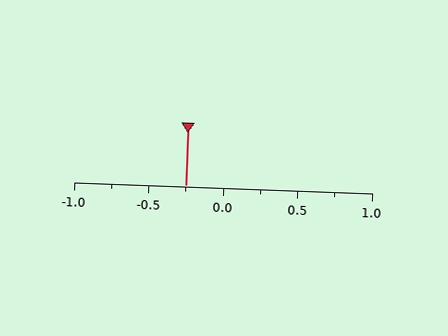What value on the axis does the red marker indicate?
The marker indicates approximately -0.25.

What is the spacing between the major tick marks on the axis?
The major ticks are spaced 0.5 apart.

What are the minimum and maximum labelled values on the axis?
The axis runs from -1.0 to 1.0.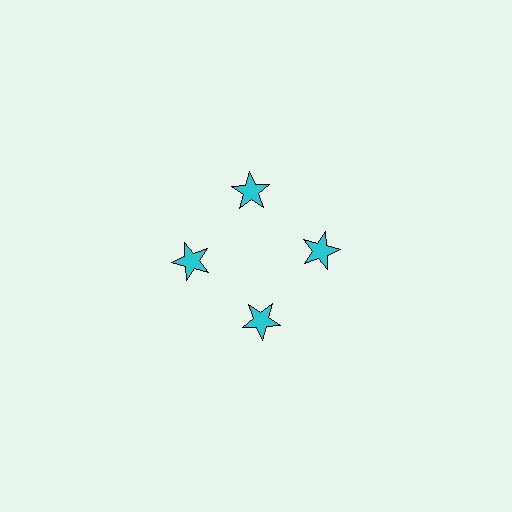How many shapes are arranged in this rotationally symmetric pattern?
There are 4 shapes, arranged in 4 groups of 1.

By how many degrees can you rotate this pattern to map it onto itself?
The pattern maps onto itself every 90 degrees of rotation.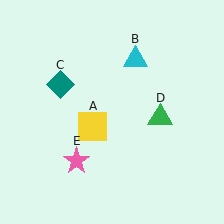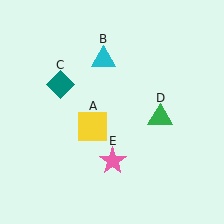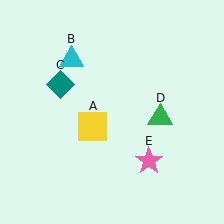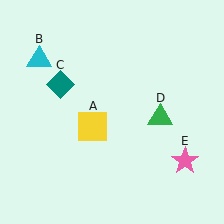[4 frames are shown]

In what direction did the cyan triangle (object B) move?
The cyan triangle (object B) moved left.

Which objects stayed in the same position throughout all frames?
Yellow square (object A) and teal diamond (object C) and green triangle (object D) remained stationary.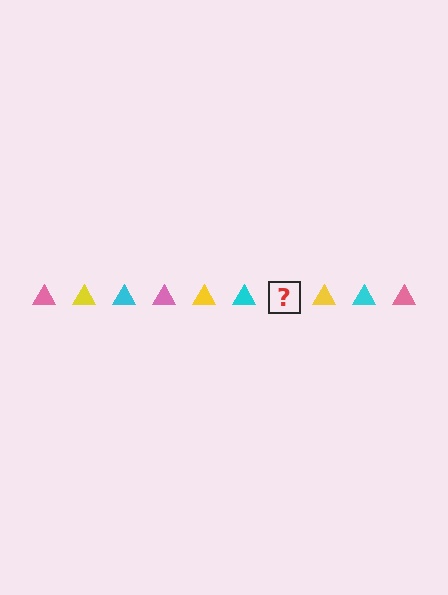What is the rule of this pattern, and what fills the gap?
The rule is that the pattern cycles through pink, yellow, cyan triangles. The gap should be filled with a pink triangle.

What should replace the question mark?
The question mark should be replaced with a pink triangle.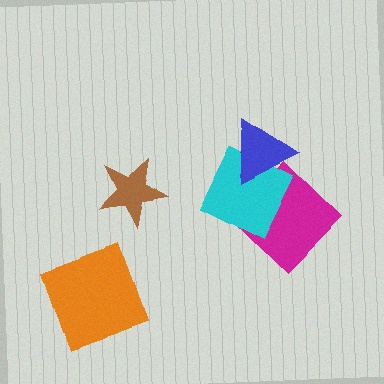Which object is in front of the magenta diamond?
The cyan diamond is in front of the magenta diamond.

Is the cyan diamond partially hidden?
Yes, it is partially covered by another shape.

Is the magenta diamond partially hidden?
Yes, it is partially covered by another shape.